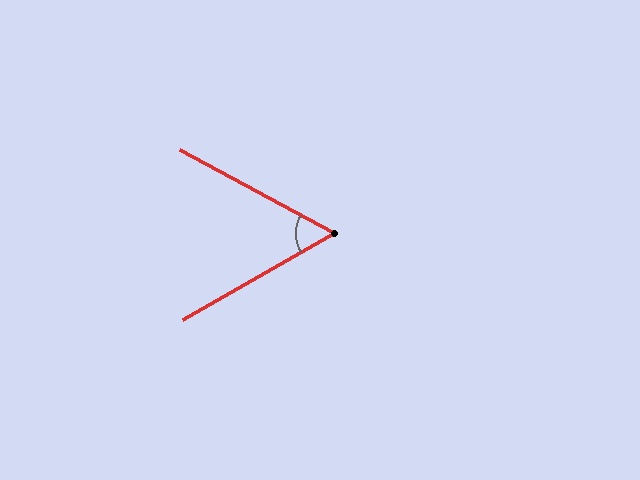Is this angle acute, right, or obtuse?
It is acute.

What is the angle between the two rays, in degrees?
Approximately 58 degrees.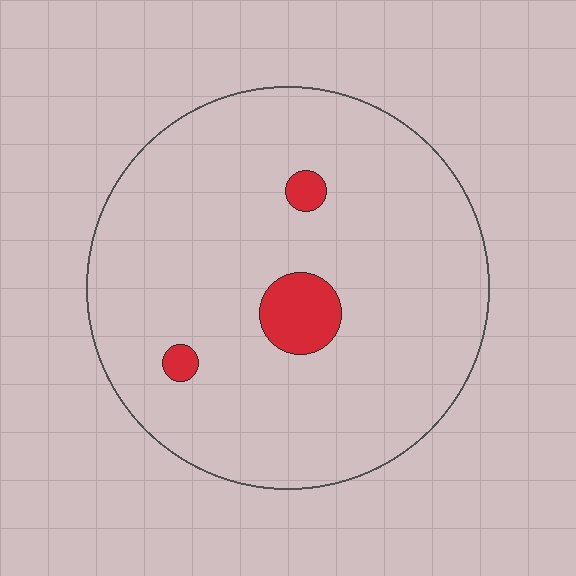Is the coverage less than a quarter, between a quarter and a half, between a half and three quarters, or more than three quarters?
Less than a quarter.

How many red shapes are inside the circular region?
3.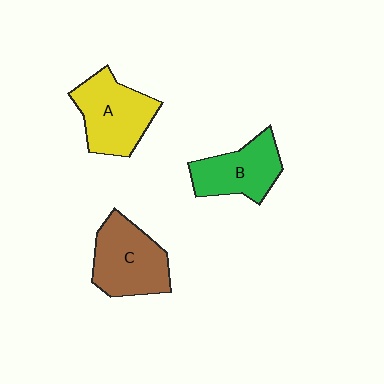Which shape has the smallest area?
Shape B (green).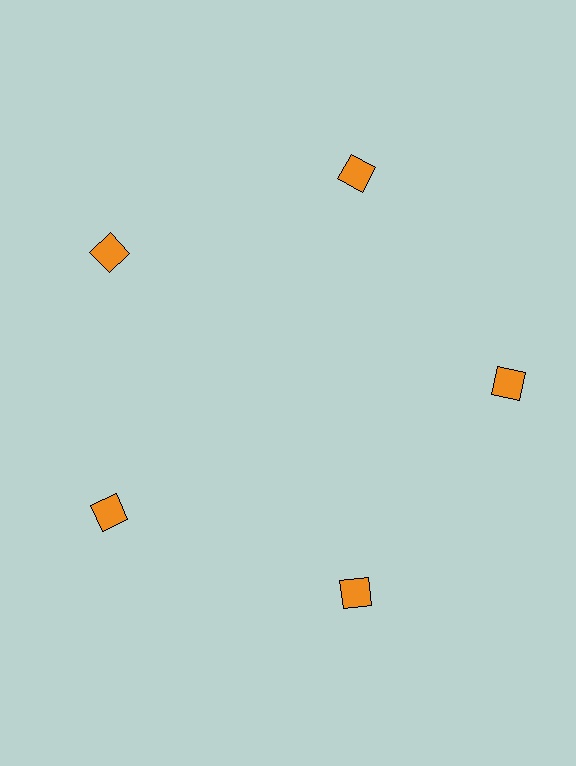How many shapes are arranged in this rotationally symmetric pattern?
There are 5 shapes, arranged in 5 groups of 1.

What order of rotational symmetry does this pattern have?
This pattern has 5-fold rotational symmetry.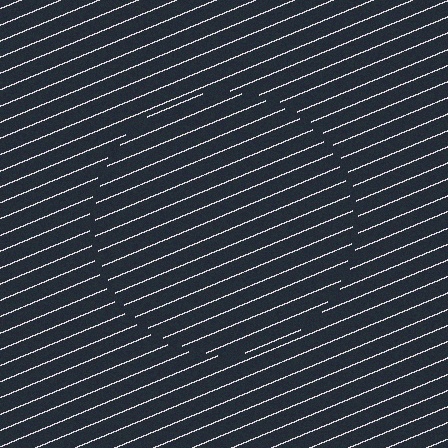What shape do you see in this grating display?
An illusory circle. The interior of the shape contains the same grating, shifted by half a period — the contour is defined by the phase discontinuity where line-ends from the inner and outer gratings abut.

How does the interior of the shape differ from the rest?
The interior of the shape contains the same grating, shifted by half a period — the contour is defined by the phase discontinuity where line-ends from the inner and outer gratings abut.